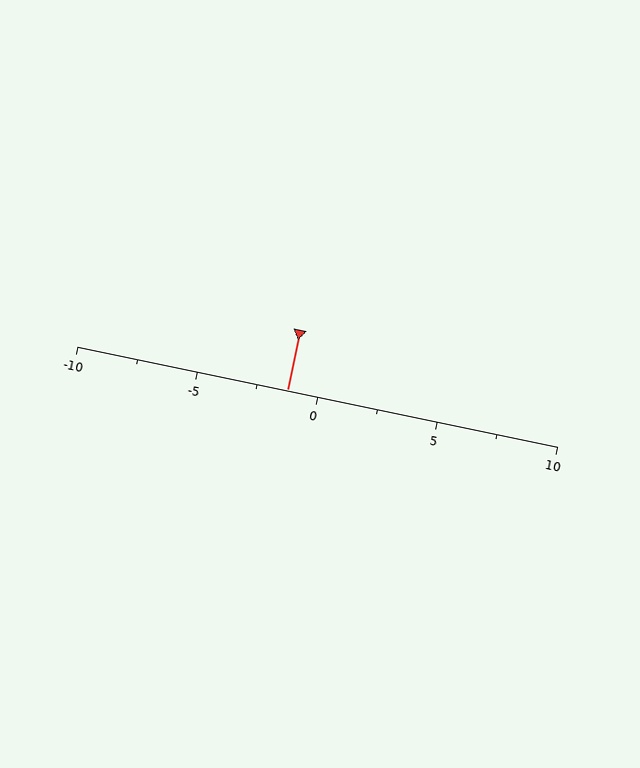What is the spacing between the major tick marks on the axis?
The major ticks are spaced 5 apart.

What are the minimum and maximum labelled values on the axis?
The axis runs from -10 to 10.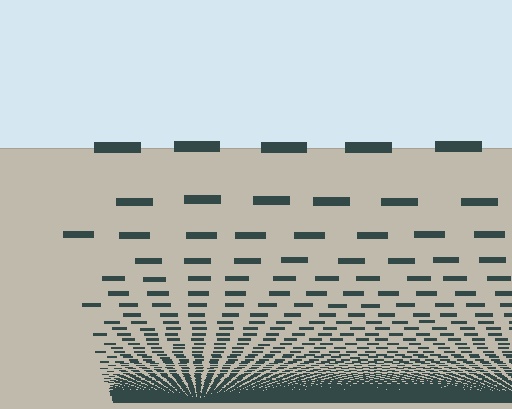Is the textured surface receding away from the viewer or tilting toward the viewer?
The surface appears to tilt toward the viewer. Texture elements get larger and sparser toward the top.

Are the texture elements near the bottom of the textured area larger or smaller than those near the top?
Smaller. The gradient is inverted — elements near the bottom are smaller and denser.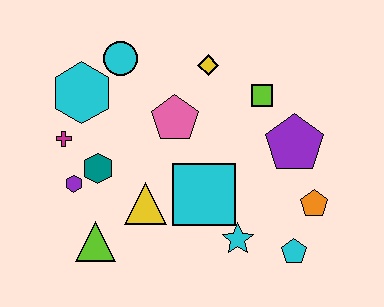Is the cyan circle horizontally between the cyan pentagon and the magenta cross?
Yes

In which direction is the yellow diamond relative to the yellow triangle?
The yellow diamond is above the yellow triangle.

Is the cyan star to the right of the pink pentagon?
Yes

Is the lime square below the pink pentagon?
No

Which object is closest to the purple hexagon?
The teal hexagon is closest to the purple hexagon.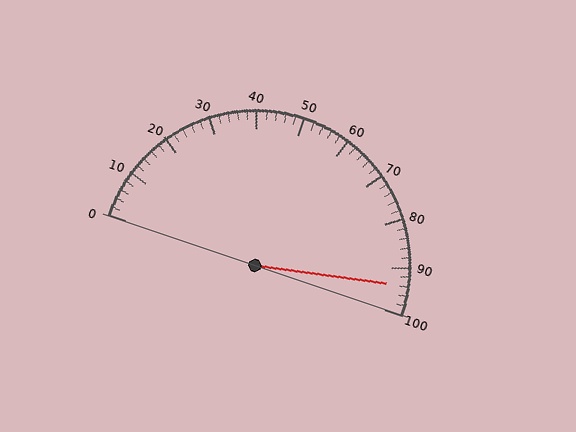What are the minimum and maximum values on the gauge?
The gauge ranges from 0 to 100.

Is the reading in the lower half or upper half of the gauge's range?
The reading is in the upper half of the range (0 to 100).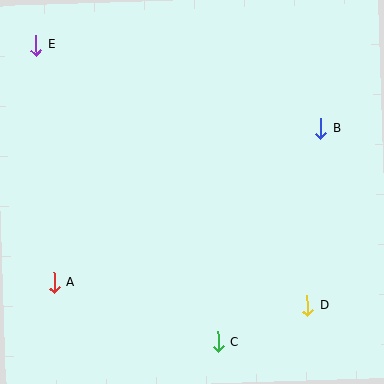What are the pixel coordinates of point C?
Point C is at (218, 342).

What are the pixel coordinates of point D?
Point D is at (308, 305).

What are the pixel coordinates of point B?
Point B is at (321, 129).